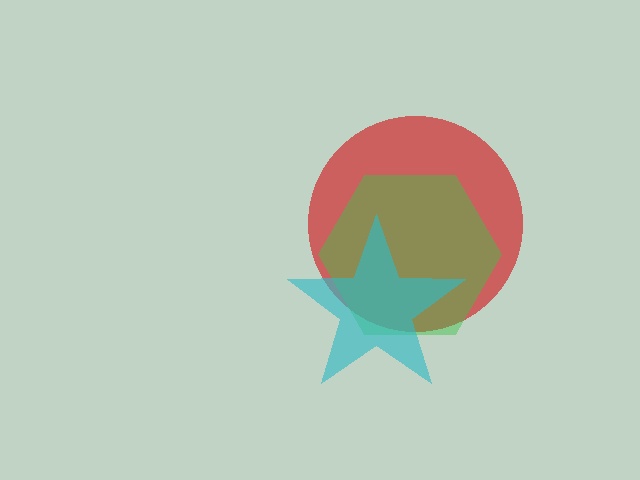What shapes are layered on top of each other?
The layered shapes are: a red circle, a green hexagon, a cyan star.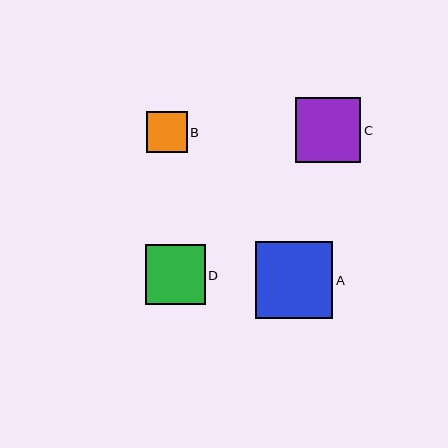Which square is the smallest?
Square B is the smallest with a size of approximately 41 pixels.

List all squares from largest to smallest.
From largest to smallest: A, C, D, B.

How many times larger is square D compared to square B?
Square D is approximately 1.5 times the size of square B.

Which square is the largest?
Square A is the largest with a size of approximately 77 pixels.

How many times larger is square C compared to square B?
Square C is approximately 1.6 times the size of square B.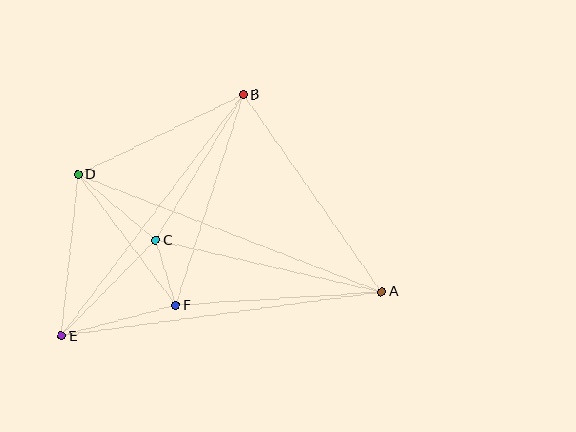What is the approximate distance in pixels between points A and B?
The distance between A and B is approximately 241 pixels.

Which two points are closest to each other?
Points C and F are closest to each other.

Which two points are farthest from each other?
Points A and D are farthest from each other.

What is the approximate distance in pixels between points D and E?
The distance between D and E is approximately 162 pixels.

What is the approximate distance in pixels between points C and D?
The distance between C and D is approximately 102 pixels.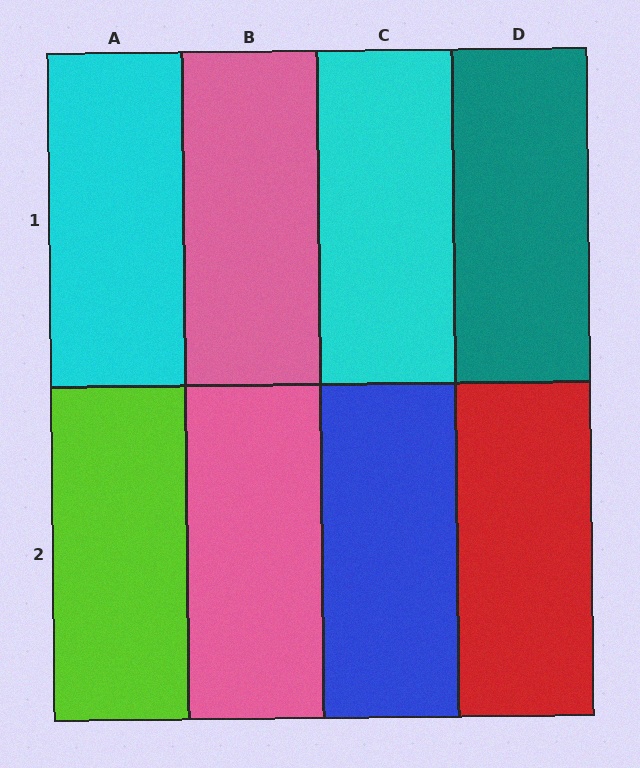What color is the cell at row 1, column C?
Cyan.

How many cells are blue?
1 cell is blue.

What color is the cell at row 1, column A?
Cyan.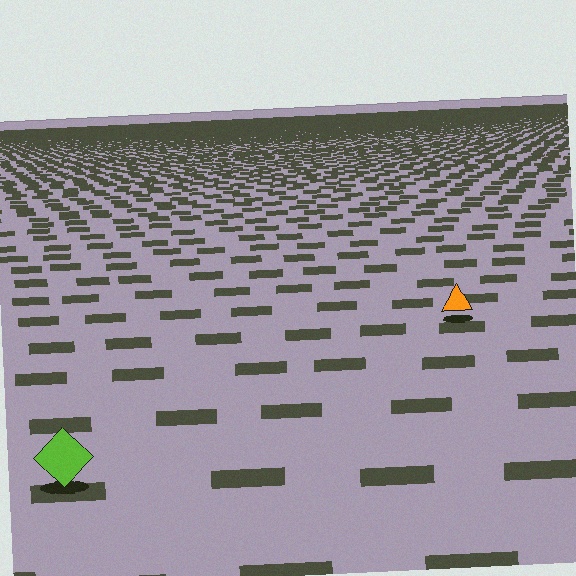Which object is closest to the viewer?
The lime diamond is closest. The texture marks near it are larger and more spread out.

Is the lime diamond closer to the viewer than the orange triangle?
Yes. The lime diamond is closer — you can tell from the texture gradient: the ground texture is coarser near it.